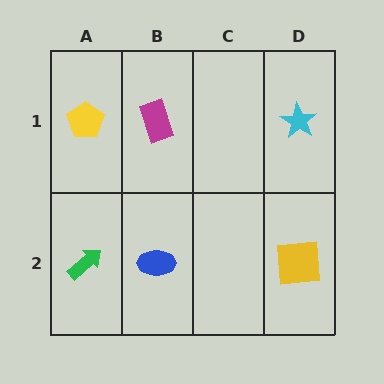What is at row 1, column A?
A yellow pentagon.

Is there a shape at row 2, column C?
No, that cell is empty.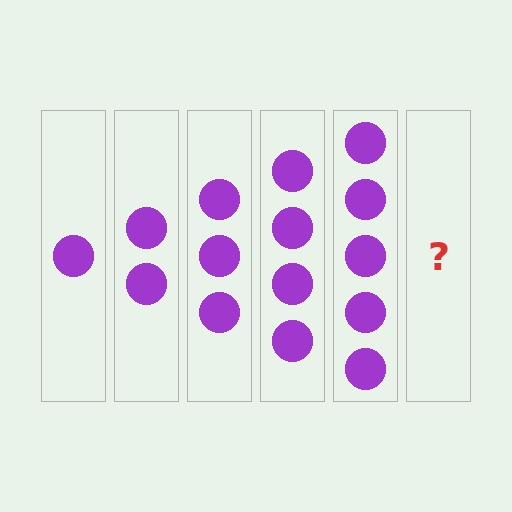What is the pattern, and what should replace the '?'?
The pattern is that each step adds one more circle. The '?' should be 6 circles.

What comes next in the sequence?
The next element should be 6 circles.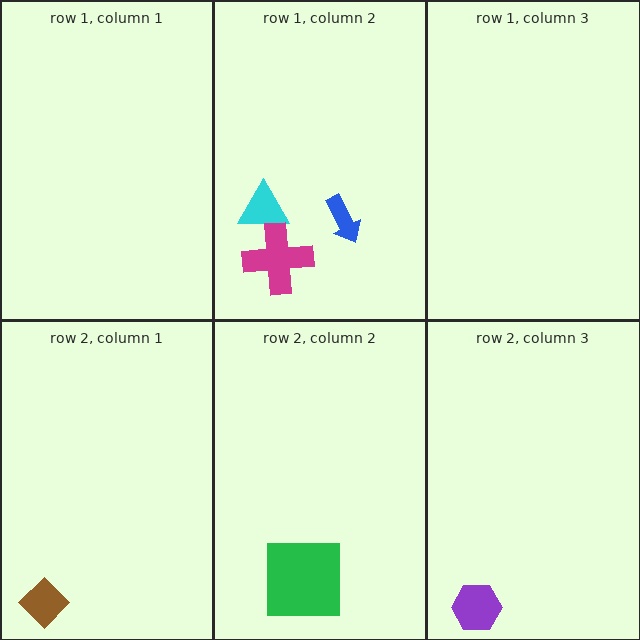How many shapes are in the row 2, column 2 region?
1.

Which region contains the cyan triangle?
The row 1, column 2 region.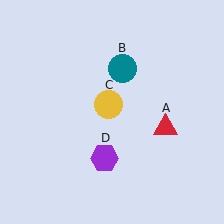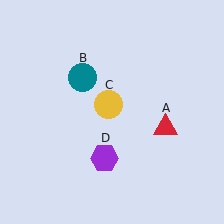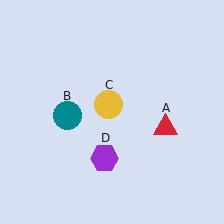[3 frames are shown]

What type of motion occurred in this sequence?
The teal circle (object B) rotated counterclockwise around the center of the scene.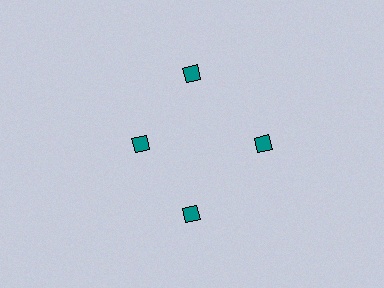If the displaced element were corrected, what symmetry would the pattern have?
It would have 4-fold rotational symmetry — the pattern would map onto itself every 90 degrees.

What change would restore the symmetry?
The symmetry would be restored by moving it outward, back onto the ring so that all 4 diamonds sit at equal angles and equal distance from the center.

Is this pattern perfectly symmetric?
No. The 4 teal diamonds are arranged in a ring, but one element near the 9 o'clock position is pulled inward toward the center, breaking the 4-fold rotational symmetry.